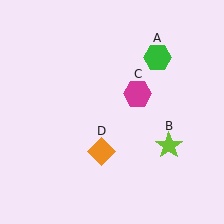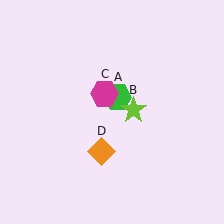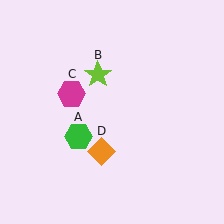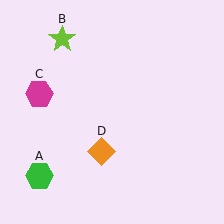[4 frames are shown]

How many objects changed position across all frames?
3 objects changed position: green hexagon (object A), lime star (object B), magenta hexagon (object C).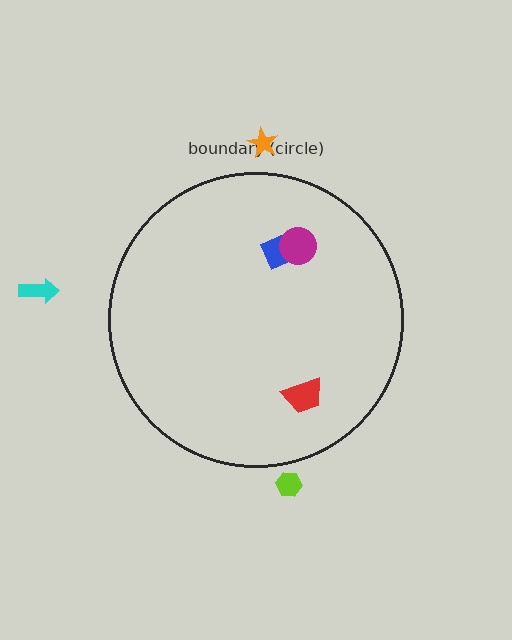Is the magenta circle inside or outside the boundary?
Inside.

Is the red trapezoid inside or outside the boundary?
Inside.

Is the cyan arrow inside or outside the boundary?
Outside.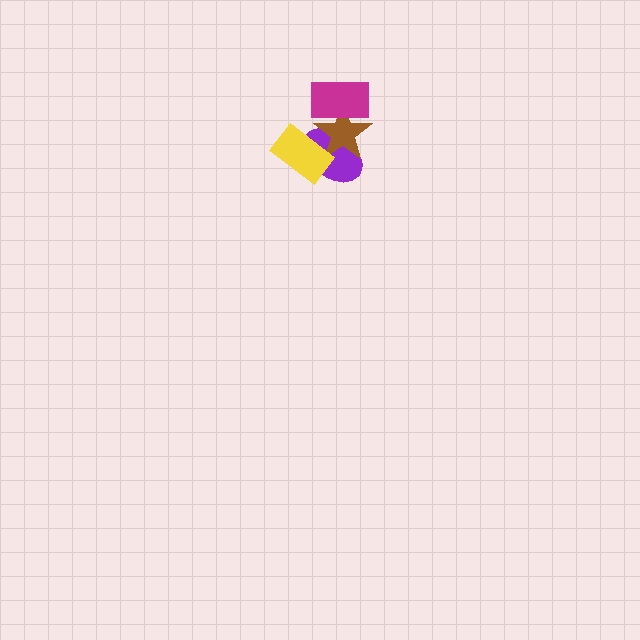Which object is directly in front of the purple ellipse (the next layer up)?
The brown star is directly in front of the purple ellipse.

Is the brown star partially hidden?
Yes, it is partially covered by another shape.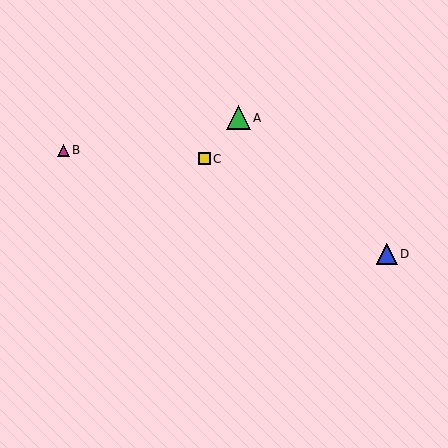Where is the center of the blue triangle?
The center of the blue triangle is at (387, 254).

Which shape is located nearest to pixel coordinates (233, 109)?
The green triangle (labeled A) at (238, 118) is nearest to that location.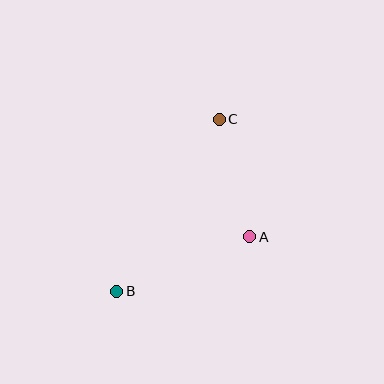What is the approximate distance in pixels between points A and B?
The distance between A and B is approximately 144 pixels.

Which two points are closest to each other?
Points A and C are closest to each other.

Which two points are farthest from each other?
Points B and C are farthest from each other.